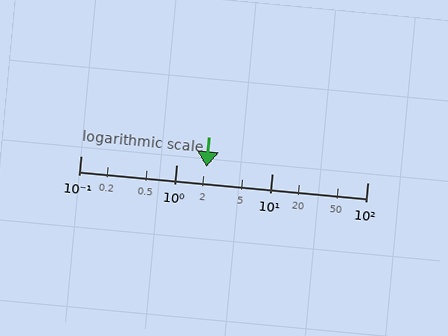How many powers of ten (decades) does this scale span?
The scale spans 3 decades, from 0.1 to 100.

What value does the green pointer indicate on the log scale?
The pointer indicates approximately 2.1.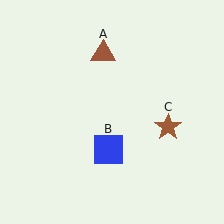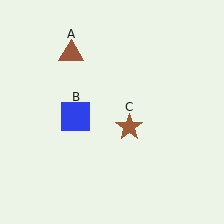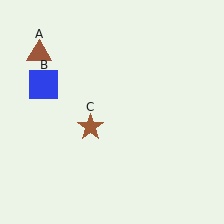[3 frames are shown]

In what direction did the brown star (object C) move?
The brown star (object C) moved left.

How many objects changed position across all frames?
3 objects changed position: brown triangle (object A), blue square (object B), brown star (object C).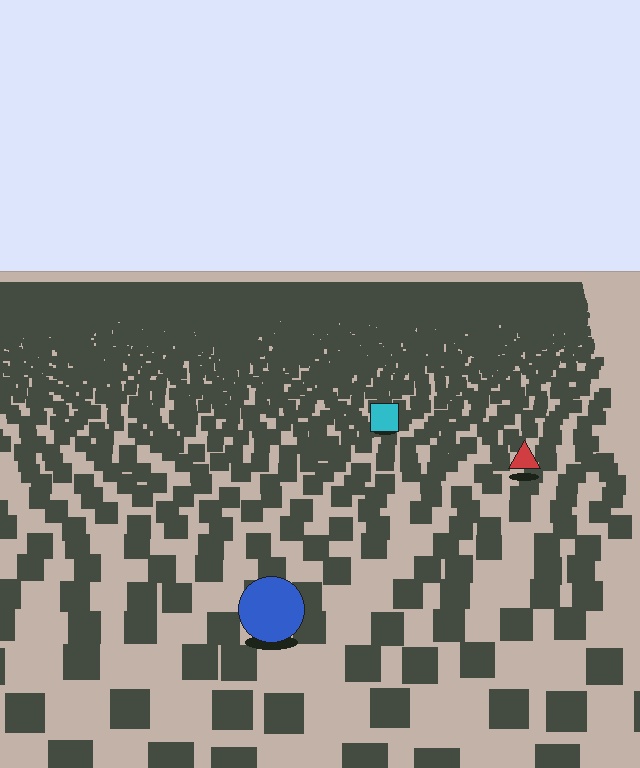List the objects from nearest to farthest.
From nearest to farthest: the blue circle, the red triangle, the cyan square.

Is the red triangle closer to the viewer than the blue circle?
No. The blue circle is closer — you can tell from the texture gradient: the ground texture is coarser near it.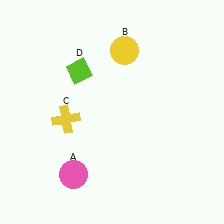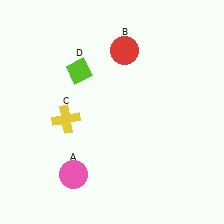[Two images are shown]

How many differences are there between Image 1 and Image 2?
There is 1 difference between the two images.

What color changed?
The circle (B) changed from yellow in Image 1 to red in Image 2.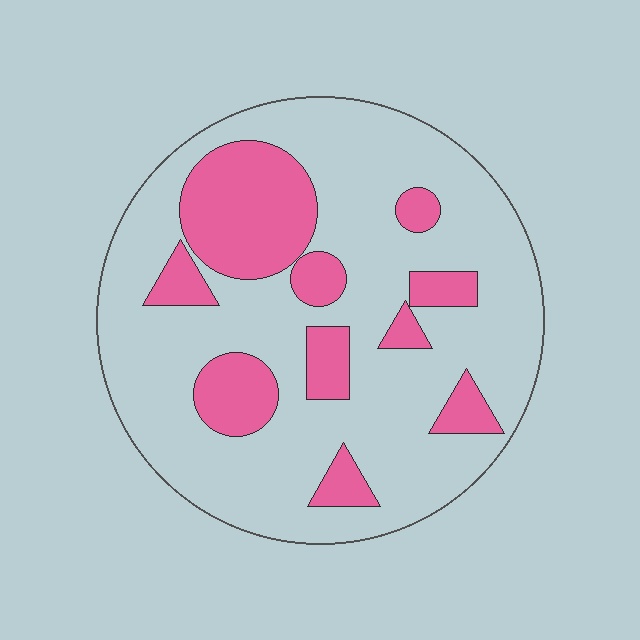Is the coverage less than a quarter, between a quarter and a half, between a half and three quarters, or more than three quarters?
Between a quarter and a half.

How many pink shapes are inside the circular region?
10.